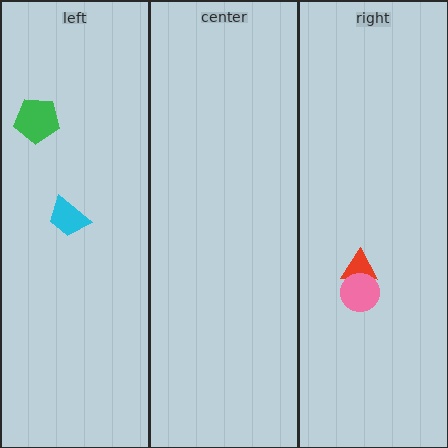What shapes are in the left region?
The cyan trapezoid, the green pentagon.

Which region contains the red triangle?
The right region.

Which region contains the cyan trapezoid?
The left region.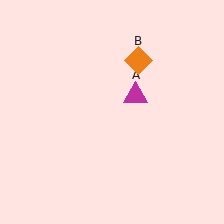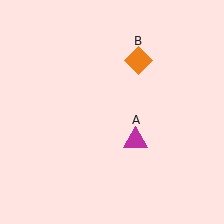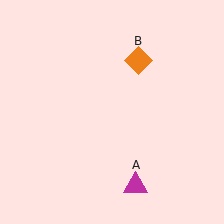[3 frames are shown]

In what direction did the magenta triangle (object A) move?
The magenta triangle (object A) moved down.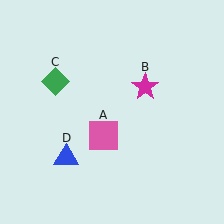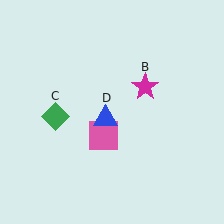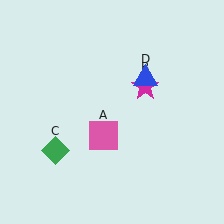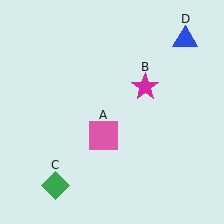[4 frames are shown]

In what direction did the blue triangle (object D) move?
The blue triangle (object D) moved up and to the right.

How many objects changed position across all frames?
2 objects changed position: green diamond (object C), blue triangle (object D).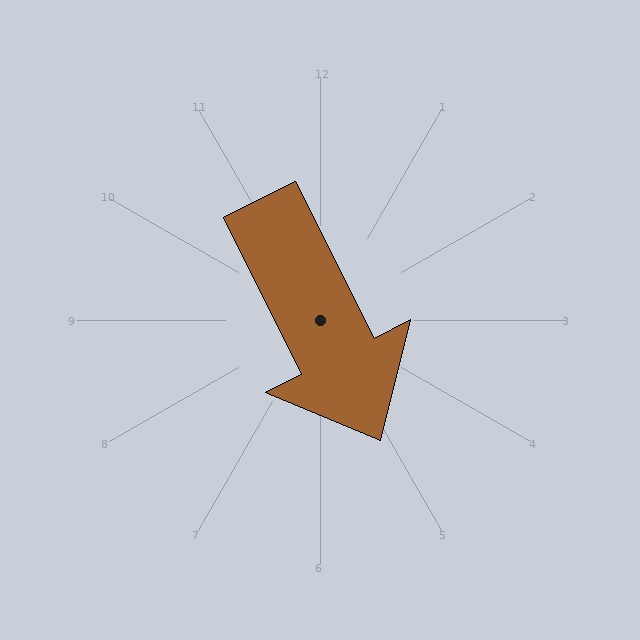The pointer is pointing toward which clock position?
Roughly 5 o'clock.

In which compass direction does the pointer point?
Southeast.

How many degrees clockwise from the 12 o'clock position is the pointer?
Approximately 153 degrees.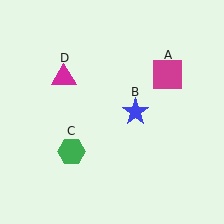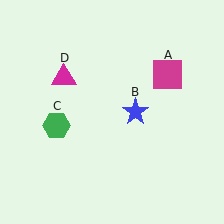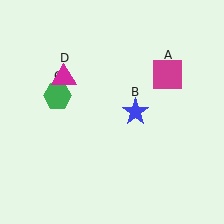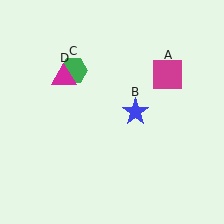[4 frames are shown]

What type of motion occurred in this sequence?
The green hexagon (object C) rotated clockwise around the center of the scene.